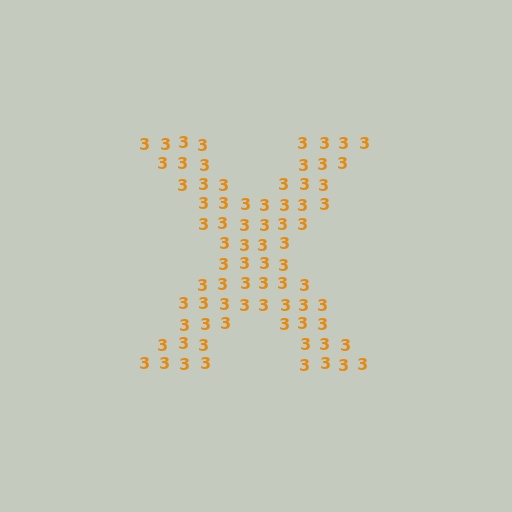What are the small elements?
The small elements are digit 3's.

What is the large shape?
The large shape is the letter X.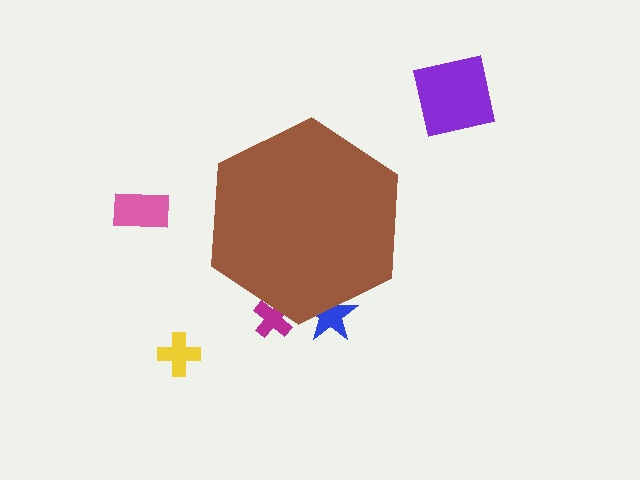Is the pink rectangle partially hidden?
No, the pink rectangle is fully visible.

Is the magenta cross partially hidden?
Yes, the magenta cross is partially hidden behind the brown hexagon.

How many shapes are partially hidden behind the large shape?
2 shapes are partially hidden.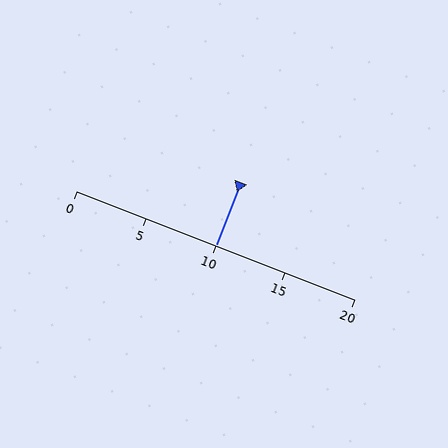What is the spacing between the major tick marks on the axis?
The major ticks are spaced 5 apart.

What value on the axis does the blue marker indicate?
The marker indicates approximately 10.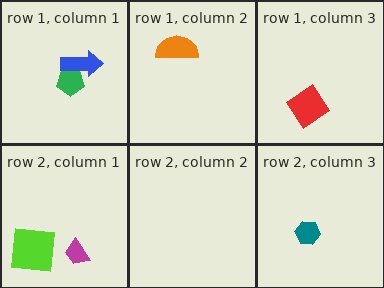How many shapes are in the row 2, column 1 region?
2.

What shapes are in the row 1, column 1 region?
The green pentagon, the blue arrow.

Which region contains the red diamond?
The row 1, column 3 region.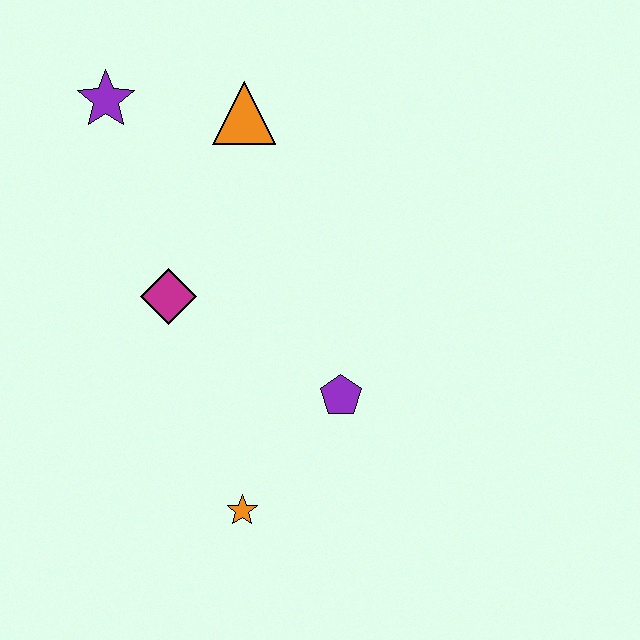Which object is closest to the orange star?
The purple pentagon is closest to the orange star.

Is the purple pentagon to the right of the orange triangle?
Yes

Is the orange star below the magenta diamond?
Yes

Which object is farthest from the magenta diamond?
The orange star is farthest from the magenta diamond.